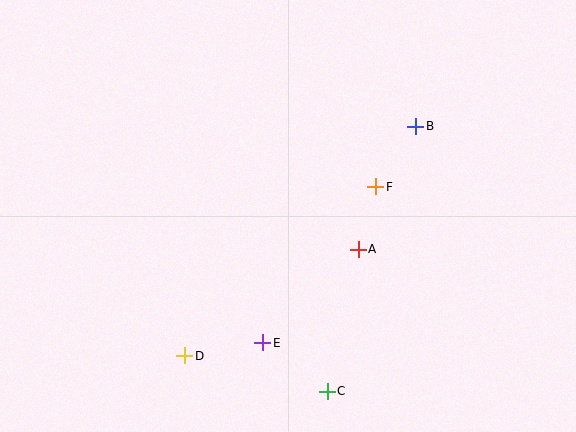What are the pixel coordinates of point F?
Point F is at (376, 187).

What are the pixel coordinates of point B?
Point B is at (416, 126).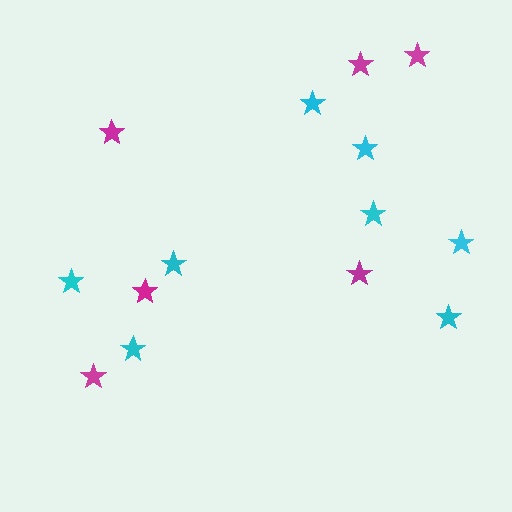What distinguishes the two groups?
There are 2 groups: one group of magenta stars (6) and one group of cyan stars (8).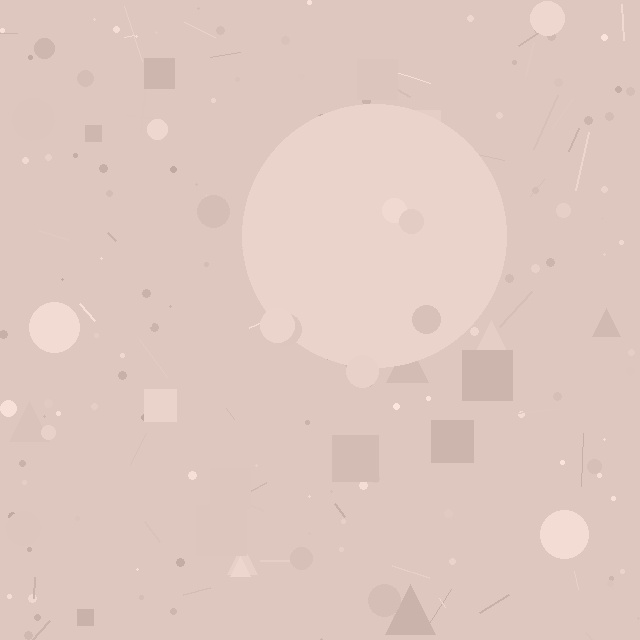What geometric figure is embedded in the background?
A circle is embedded in the background.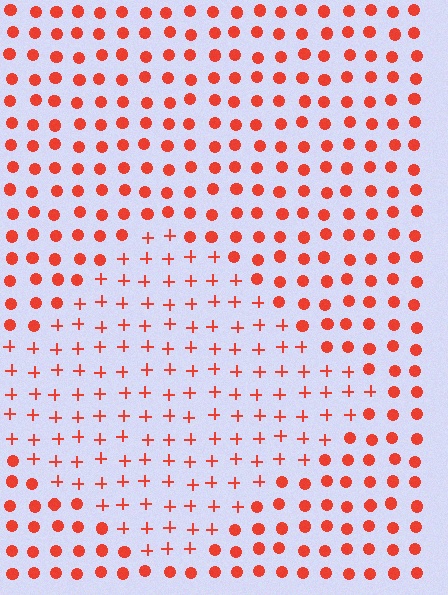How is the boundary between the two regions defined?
The boundary is defined by a change in element shape: plus signs inside vs. circles outside. All elements share the same color and spacing.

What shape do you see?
I see a diamond.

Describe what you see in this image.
The image is filled with small red elements arranged in a uniform grid. A diamond-shaped region contains plus signs, while the surrounding area contains circles. The boundary is defined purely by the change in element shape.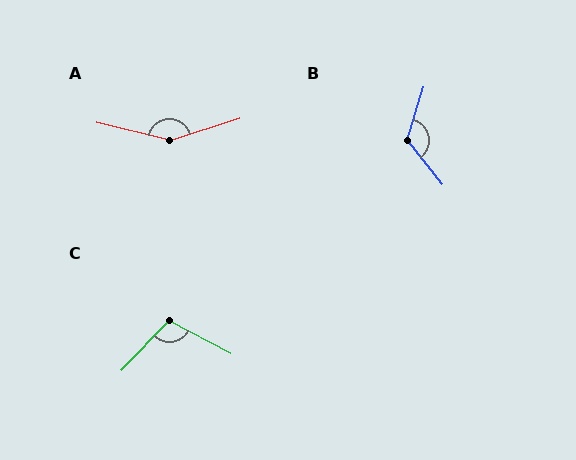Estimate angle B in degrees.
Approximately 125 degrees.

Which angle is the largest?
A, at approximately 149 degrees.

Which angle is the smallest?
C, at approximately 106 degrees.